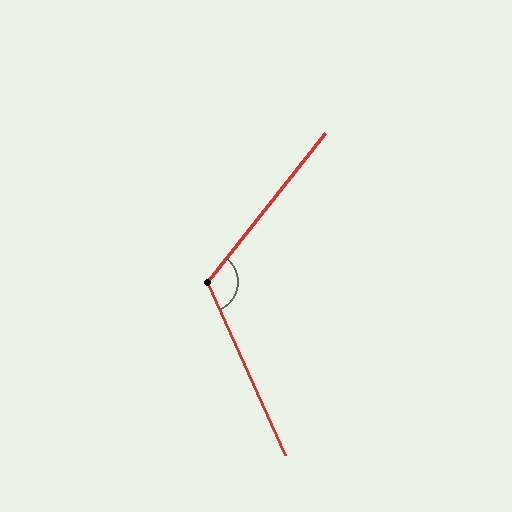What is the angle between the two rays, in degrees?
Approximately 117 degrees.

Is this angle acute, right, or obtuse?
It is obtuse.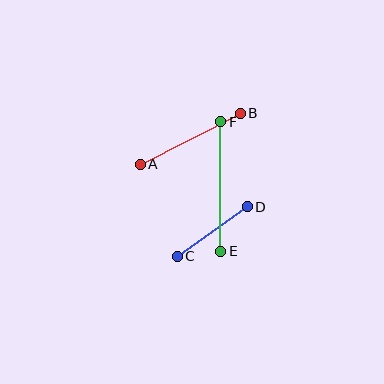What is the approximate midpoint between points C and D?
The midpoint is at approximately (212, 231) pixels.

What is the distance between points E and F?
The distance is approximately 129 pixels.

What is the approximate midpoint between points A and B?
The midpoint is at approximately (190, 139) pixels.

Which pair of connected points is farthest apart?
Points E and F are farthest apart.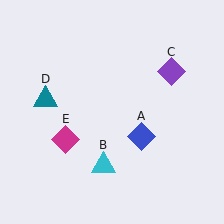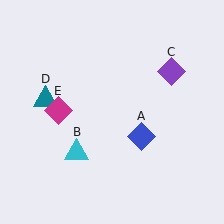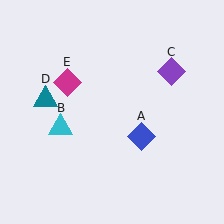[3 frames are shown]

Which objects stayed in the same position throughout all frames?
Blue diamond (object A) and purple diamond (object C) and teal triangle (object D) remained stationary.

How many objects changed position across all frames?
2 objects changed position: cyan triangle (object B), magenta diamond (object E).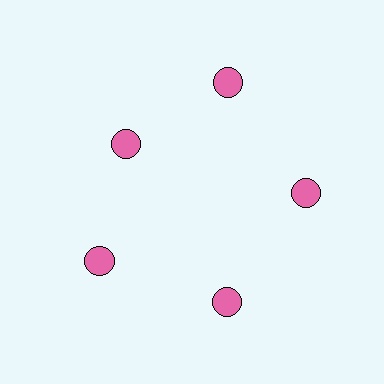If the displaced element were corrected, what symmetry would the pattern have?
It would have 5-fold rotational symmetry — the pattern would map onto itself every 72 degrees.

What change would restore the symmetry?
The symmetry would be restored by moving it outward, back onto the ring so that all 5 circles sit at equal angles and equal distance from the center.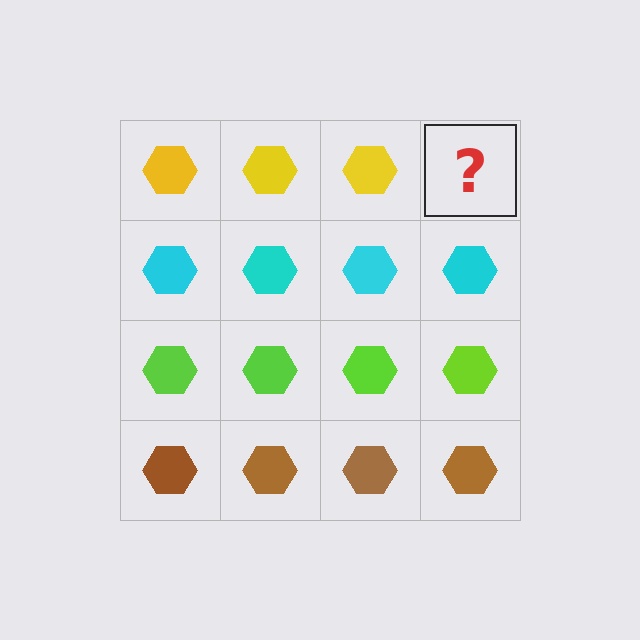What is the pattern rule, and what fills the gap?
The rule is that each row has a consistent color. The gap should be filled with a yellow hexagon.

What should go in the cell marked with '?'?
The missing cell should contain a yellow hexagon.